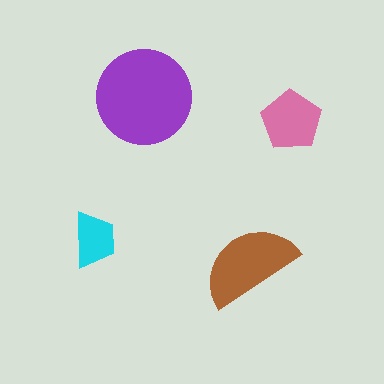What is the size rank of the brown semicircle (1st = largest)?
2nd.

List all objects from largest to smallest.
The purple circle, the brown semicircle, the pink pentagon, the cyan trapezoid.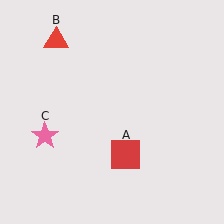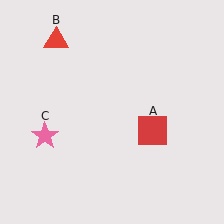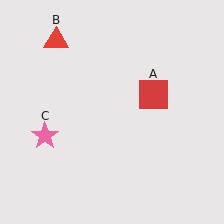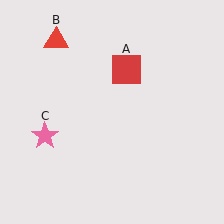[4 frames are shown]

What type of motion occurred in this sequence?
The red square (object A) rotated counterclockwise around the center of the scene.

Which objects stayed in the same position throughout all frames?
Red triangle (object B) and pink star (object C) remained stationary.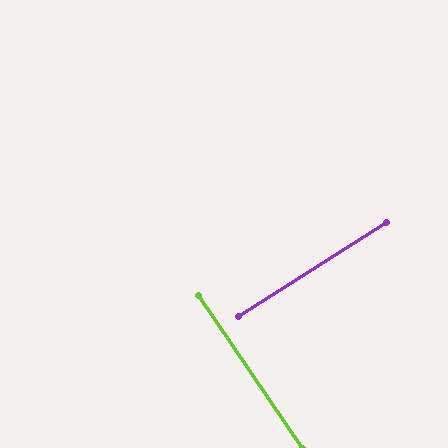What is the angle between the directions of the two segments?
Approximately 88 degrees.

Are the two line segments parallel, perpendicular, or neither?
Perpendicular — they meet at approximately 88°.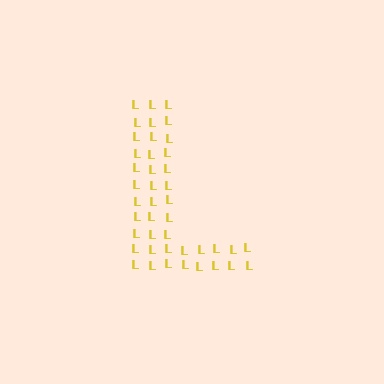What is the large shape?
The large shape is the letter L.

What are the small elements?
The small elements are letter L's.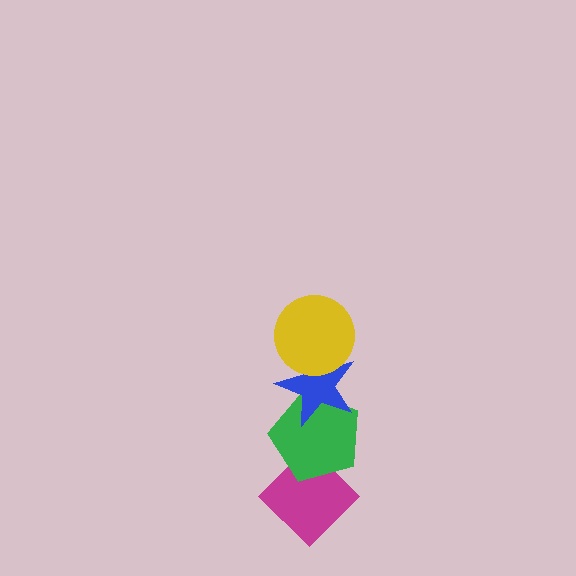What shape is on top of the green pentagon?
The blue star is on top of the green pentagon.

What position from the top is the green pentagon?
The green pentagon is 3rd from the top.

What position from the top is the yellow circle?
The yellow circle is 1st from the top.